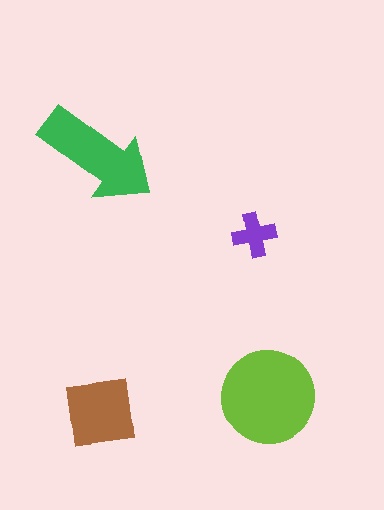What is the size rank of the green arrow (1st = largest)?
2nd.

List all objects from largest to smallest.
The lime circle, the green arrow, the brown square, the purple cross.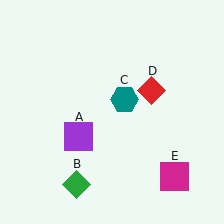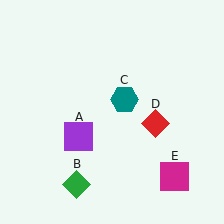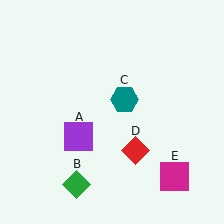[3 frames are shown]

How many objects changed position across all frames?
1 object changed position: red diamond (object D).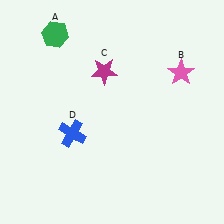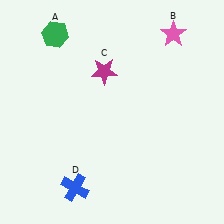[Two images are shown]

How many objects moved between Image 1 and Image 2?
2 objects moved between the two images.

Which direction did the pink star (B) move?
The pink star (B) moved up.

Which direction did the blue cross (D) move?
The blue cross (D) moved down.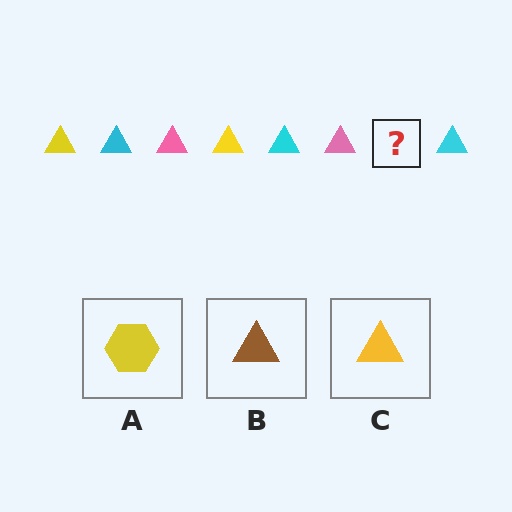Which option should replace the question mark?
Option C.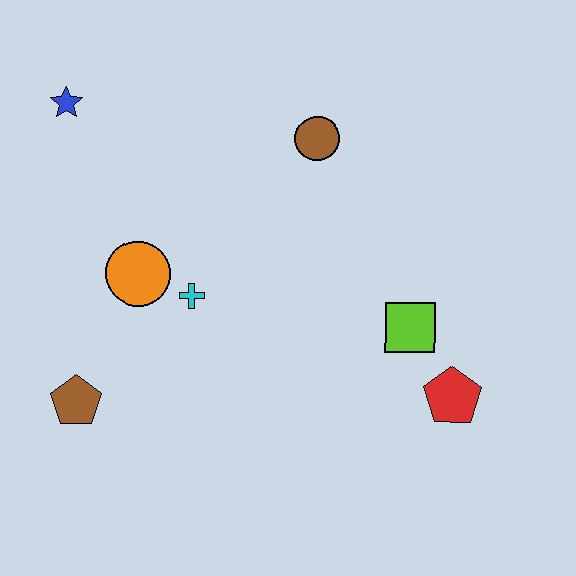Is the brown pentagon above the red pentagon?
No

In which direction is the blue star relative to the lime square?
The blue star is to the left of the lime square.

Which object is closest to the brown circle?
The cyan cross is closest to the brown circle.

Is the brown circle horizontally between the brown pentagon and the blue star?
No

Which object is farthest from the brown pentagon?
The red pentagon is farthest from the brown pentagon.